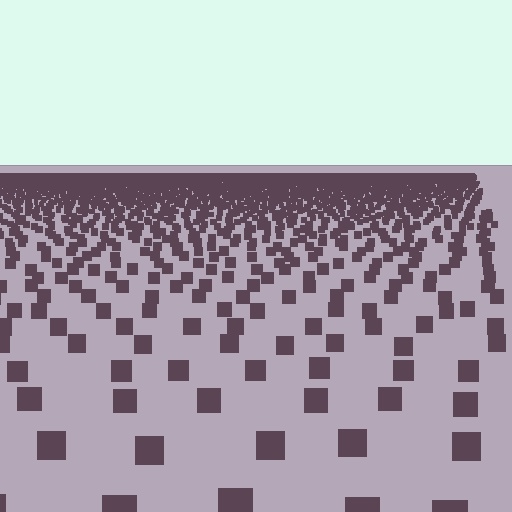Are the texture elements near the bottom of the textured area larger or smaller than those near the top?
Larger. Near the bottom, elements are closer to the viewer and appear at a bigger on-screen size.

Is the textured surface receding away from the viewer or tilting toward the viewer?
The surface is receding away from the viewer. Texture elements get smaller and denser toward the top.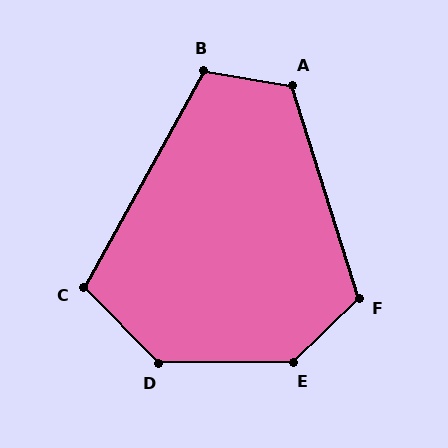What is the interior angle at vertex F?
Approximately 117 degrees (obtuse).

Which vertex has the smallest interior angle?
C, at approximately 106 degrees.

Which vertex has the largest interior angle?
E, at approximately 137 degrees.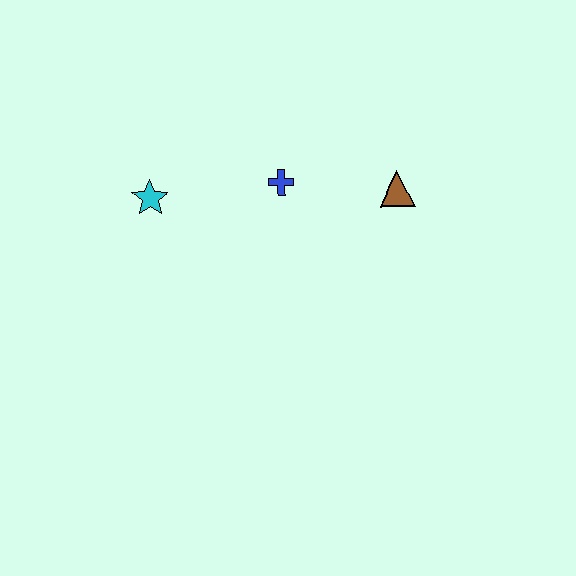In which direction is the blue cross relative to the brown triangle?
The blue cross is to the left of the brown triangle.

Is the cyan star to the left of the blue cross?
Yes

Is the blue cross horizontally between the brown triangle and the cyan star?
Yes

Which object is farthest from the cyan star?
The brown triangle is farthest from the cyan star.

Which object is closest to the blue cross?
The brown triangle is closest to the blue cross.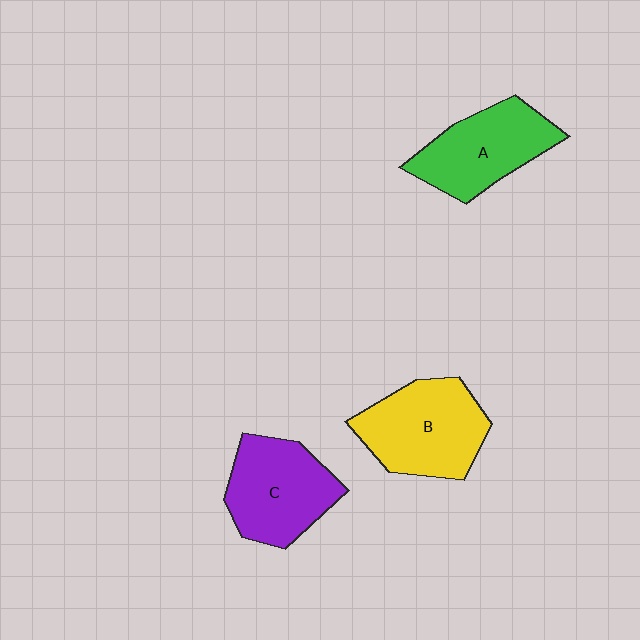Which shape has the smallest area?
Shape A (green).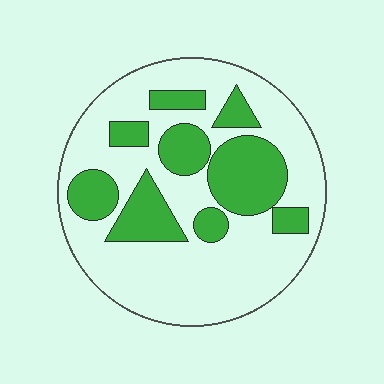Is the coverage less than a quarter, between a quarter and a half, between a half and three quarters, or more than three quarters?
Between a quarter and a half.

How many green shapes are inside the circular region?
9.